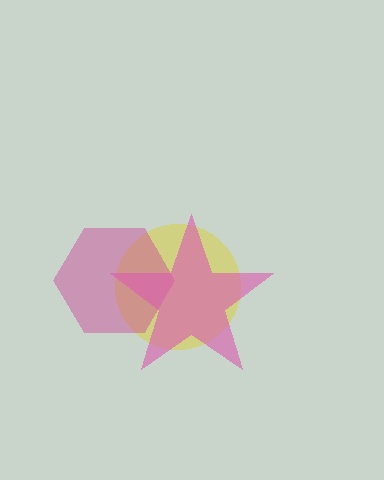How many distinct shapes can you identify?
There are 3 distinct shapes: a yellow circle, a magenta hexagon, a pink star.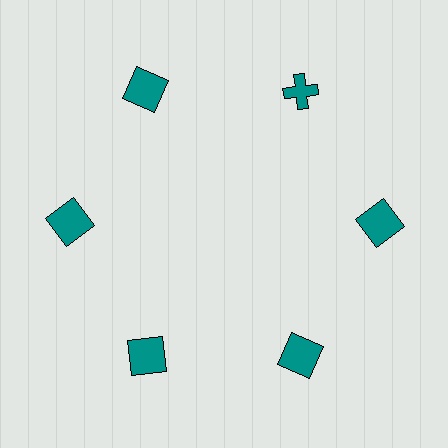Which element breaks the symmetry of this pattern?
The teal cross at roughly the 1 o'clock position breaks the symmetry. All other shapes are teal squares.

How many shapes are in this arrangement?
There are 6 shapes arranged in a ring pattern.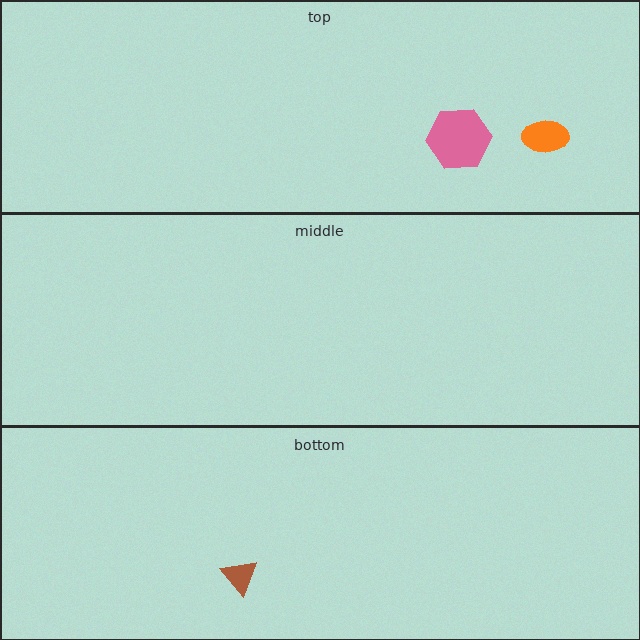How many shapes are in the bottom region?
1.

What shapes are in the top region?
The pink hexagon, the orange ellipse.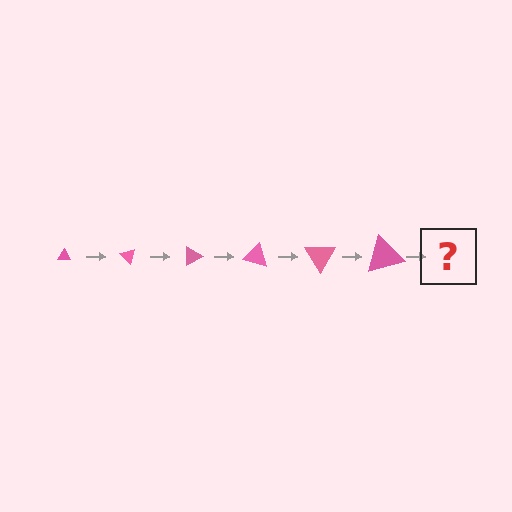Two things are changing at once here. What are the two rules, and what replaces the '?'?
The two rules are that the triangle grows larger each step and it rotates 45 degrees each step. The '?' should be a triangle, larger than the previous one and rotated 270 degrees from the start.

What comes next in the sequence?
The next element should be a triangle, larger than the previous one and rotated 270 degrees from the start.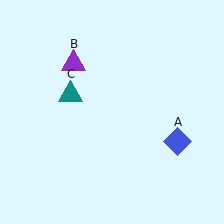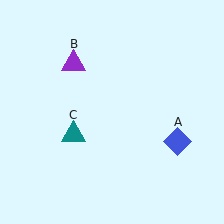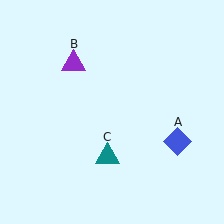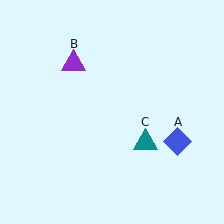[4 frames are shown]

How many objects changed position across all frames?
1 object changed position: teal triangle (object C).